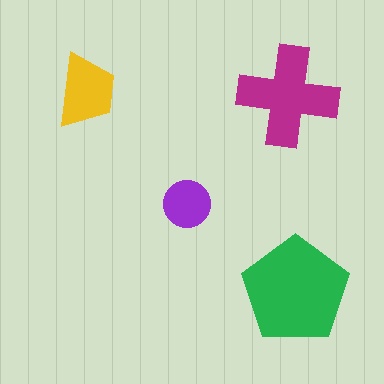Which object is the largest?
The green pentagon.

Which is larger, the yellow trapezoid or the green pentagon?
The green pentagon.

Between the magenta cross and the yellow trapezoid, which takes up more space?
The magenta cross.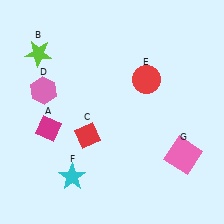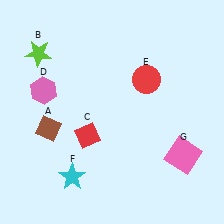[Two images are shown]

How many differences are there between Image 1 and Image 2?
There is 1 difference between the two images.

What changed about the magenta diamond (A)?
In Image 1, A is magenta. In Image 2, it changed to brown.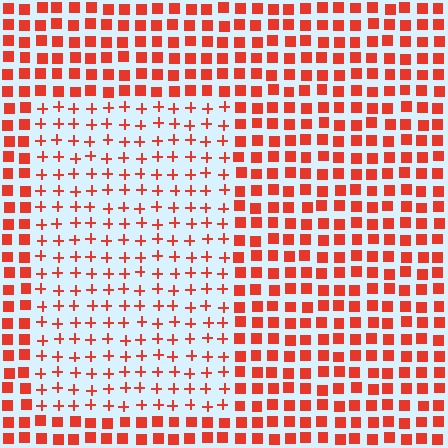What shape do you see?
I see a rectangle.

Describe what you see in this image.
The image is filled with small red elements arranged in a uniform grid. A rectangle-shaped region contains plus signs, while the surrounding area contains squares. The boundary is defined purely by the change in element shape.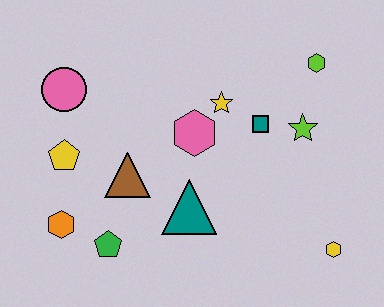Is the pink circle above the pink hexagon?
Yes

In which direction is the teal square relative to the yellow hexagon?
The teal square is above the yellow hexagon.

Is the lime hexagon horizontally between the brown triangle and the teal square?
No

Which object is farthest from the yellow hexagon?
The pink circle is farthest from the yellow hexagon.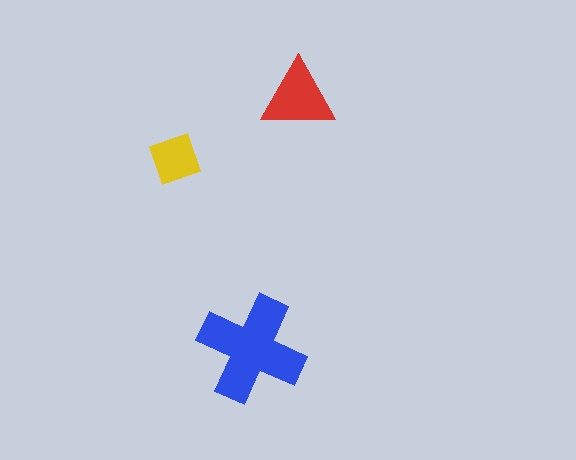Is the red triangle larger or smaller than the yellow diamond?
Larger.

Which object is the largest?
The blue cross.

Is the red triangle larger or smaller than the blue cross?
Smaller.